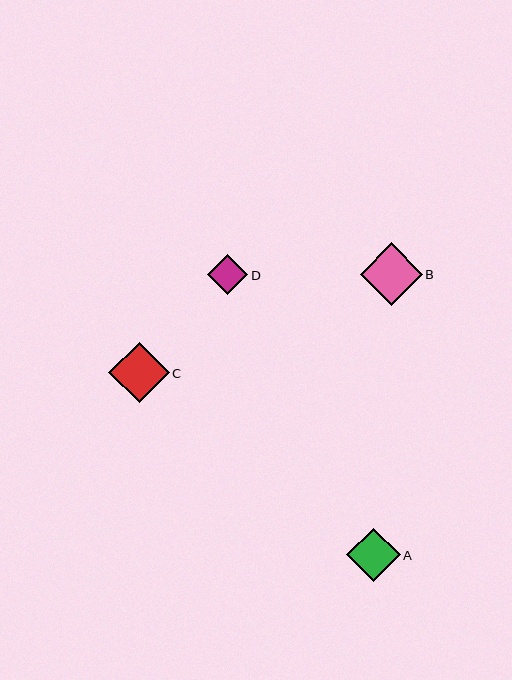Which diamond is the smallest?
Diamond D is the smallest with a size of approximately 40 pixels.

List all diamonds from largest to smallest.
From largest to smallest: B, C, A, D.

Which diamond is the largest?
Diamond B is the largest with a size of approximately 62 pixels.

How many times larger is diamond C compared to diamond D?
Diamond C is approximately 1.5 times the size of diamond D.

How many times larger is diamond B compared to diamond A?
Diamond B is approximately 1.2 times the size of diamond A.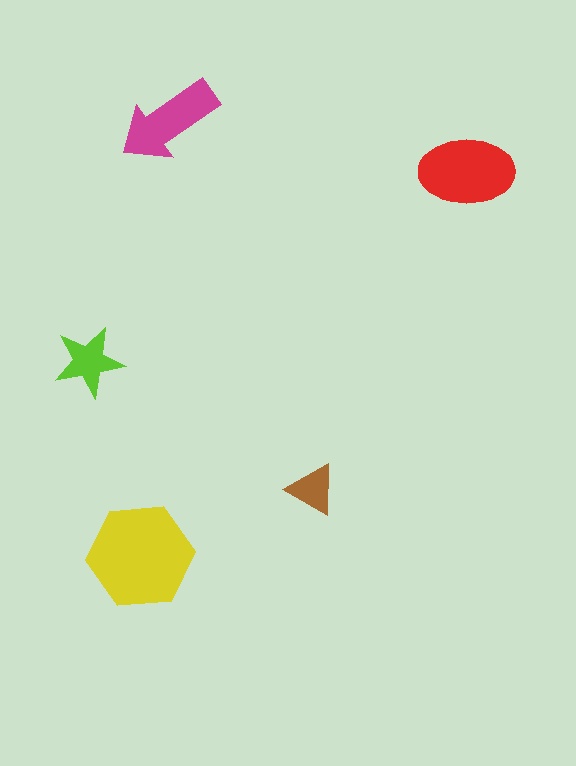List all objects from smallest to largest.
The brown triangle, the lime star, the magenta arrow, the red ellipse, the yellow hexagon.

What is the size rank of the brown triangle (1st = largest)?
5th.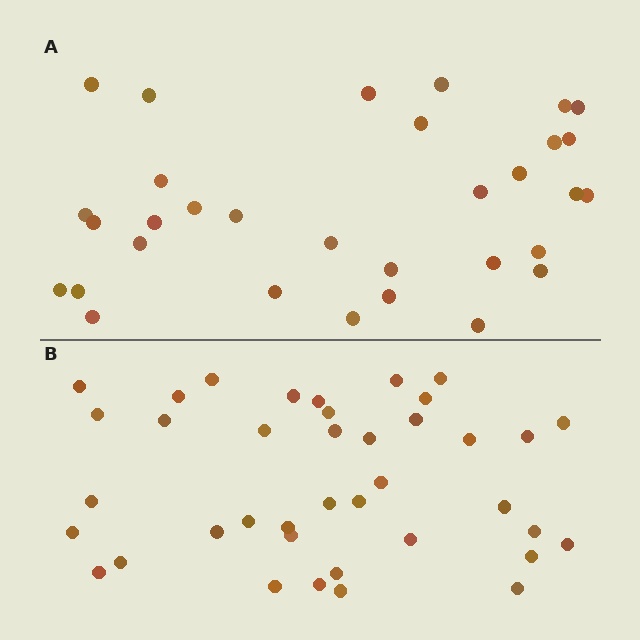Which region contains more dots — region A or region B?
Region B (the bottom region) has more dots.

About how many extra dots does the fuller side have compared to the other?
Region B has roughly 8 or so more dots than region A.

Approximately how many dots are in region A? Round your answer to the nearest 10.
About 30 dots. (The exact count is 32, which rounds to 30.)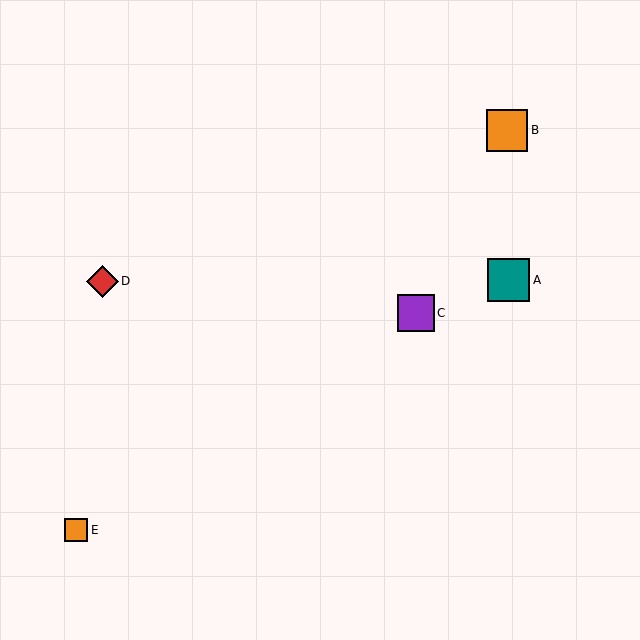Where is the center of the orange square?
The center of the orange square is at (76, 530).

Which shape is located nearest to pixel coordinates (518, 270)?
The teal square (labeled A) at (508, 280) is nearest to that location.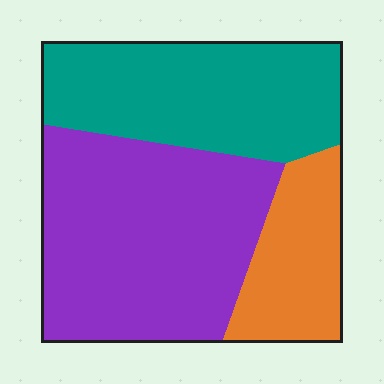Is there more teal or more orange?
Teal.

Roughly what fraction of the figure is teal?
Teal covers 35% of the figure.